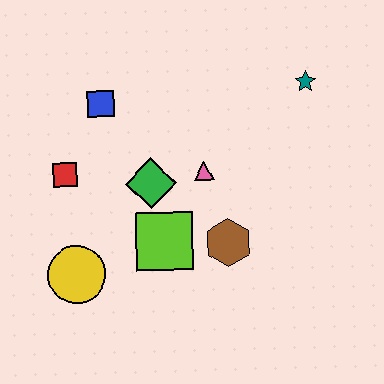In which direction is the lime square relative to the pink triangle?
The lime square is below the pink triangle.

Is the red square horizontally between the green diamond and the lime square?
No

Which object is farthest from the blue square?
The teal star is farthest from the blue square.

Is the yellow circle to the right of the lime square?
No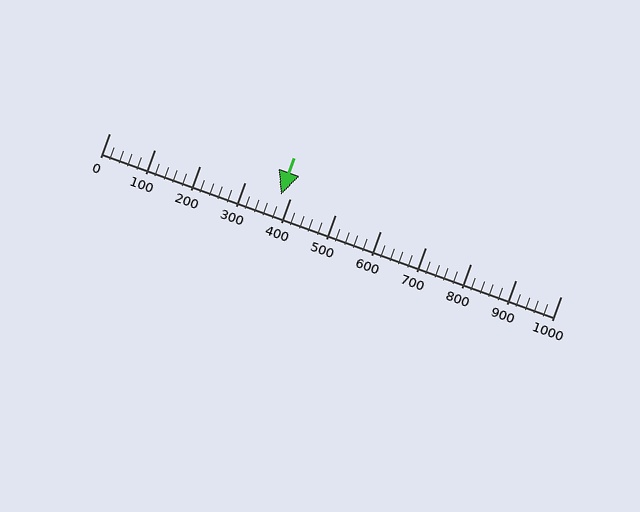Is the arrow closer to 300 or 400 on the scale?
The arrow is closer to 400.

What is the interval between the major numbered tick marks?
The major tick marks are spaced 100 units apart.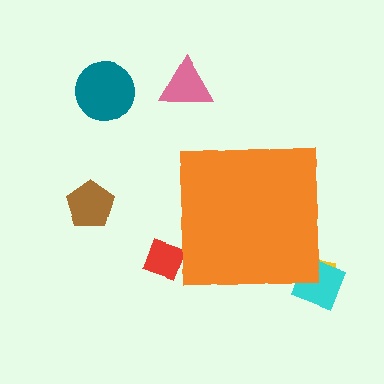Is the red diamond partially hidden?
Yes, the red diamond is partially hidden behind the orange square.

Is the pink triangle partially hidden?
No, the pink triangle is fully visible.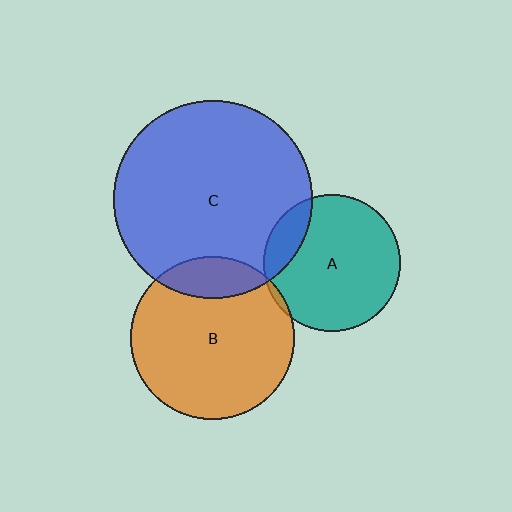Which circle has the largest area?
Circle C (blue).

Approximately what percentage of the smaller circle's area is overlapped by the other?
Approximately 15%.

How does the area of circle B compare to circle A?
Approximately 1.4 times.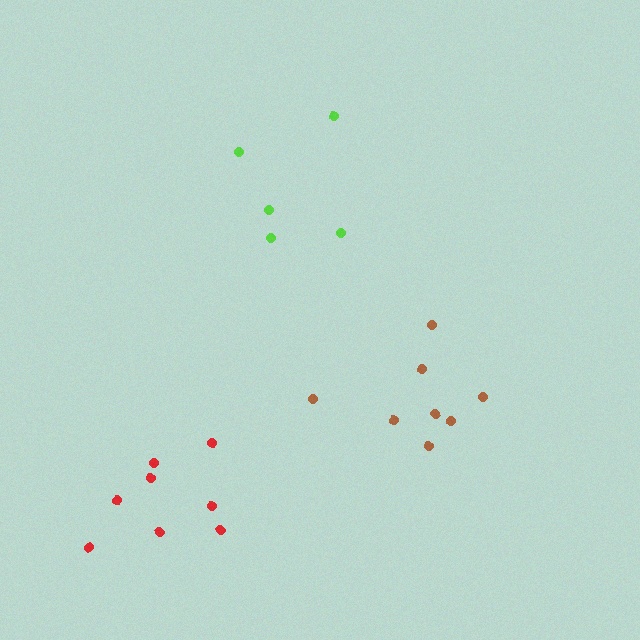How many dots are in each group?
Group 1: 5 dots, Group 2: 8 dots, Group 3: 8 dots (21 total).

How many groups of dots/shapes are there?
There are 3 groups.